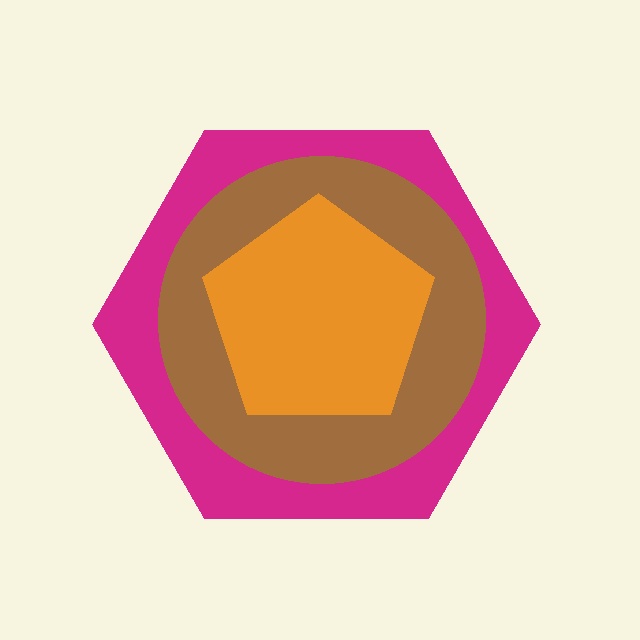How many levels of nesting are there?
3.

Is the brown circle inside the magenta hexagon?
Yes.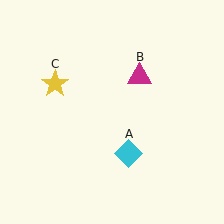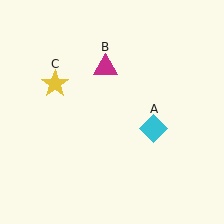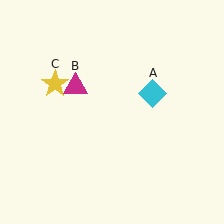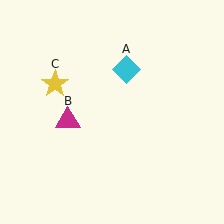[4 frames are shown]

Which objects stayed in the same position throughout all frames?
Yellow star (object C) remained stationary.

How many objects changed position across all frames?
2 objects changed position: cyan diamond (object A), magenta triangle (object B).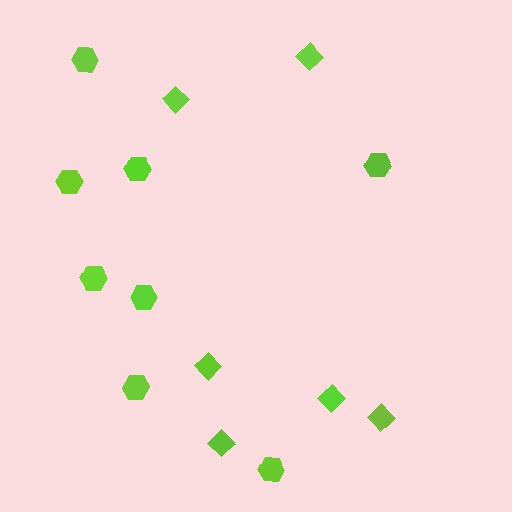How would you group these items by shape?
There are 2 groups: one group of diamonds (6) and one group of hexagons (8).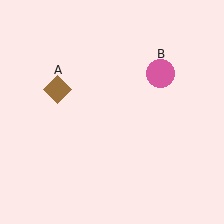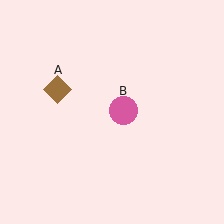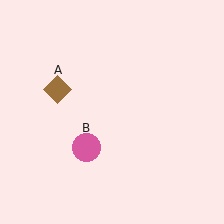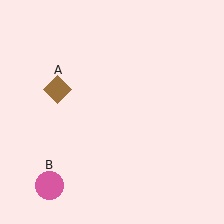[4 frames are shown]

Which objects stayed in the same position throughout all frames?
Brown diamond (object A) remained stationary.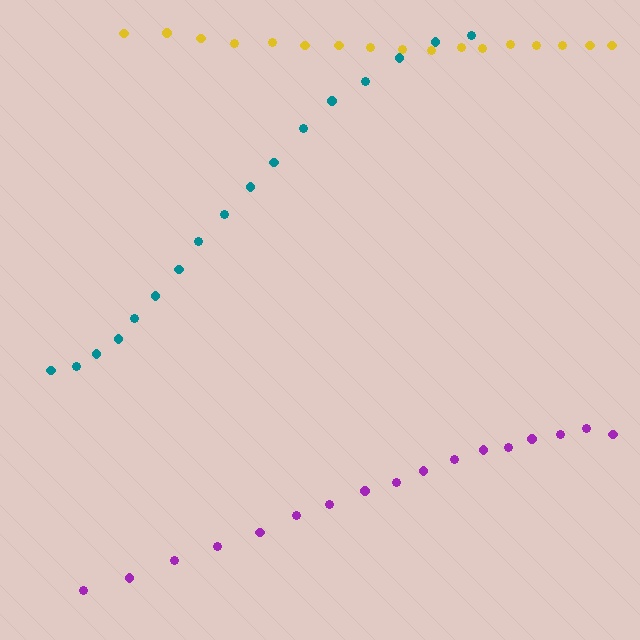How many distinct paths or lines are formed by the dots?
There are 3 distinct paths.